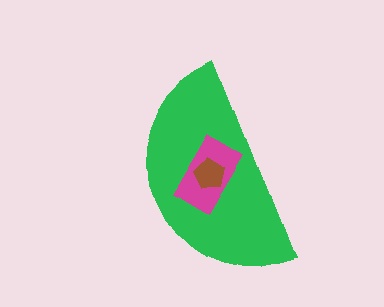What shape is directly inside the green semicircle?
The magenta rectangle.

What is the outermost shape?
The green semicircle.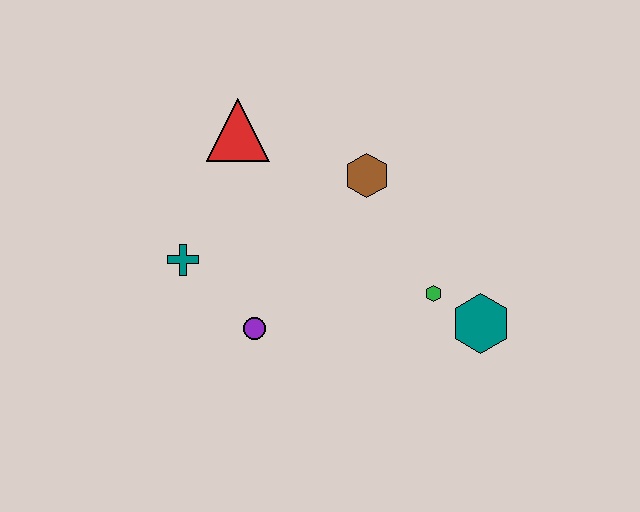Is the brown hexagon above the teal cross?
Yes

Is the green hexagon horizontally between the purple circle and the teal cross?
No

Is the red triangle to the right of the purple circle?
No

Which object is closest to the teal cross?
The purple circle is closest to the teal cross.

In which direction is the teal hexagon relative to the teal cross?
The teal hexagon is to the right of the teal cross.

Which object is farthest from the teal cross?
The teal hexagon is farthest from the teal cross.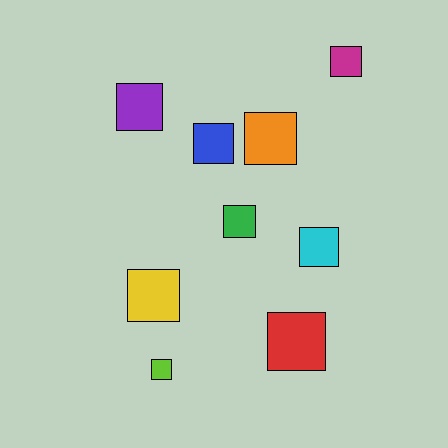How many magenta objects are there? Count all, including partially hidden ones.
There is 1 magenta object.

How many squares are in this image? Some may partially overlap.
There are 9 squares.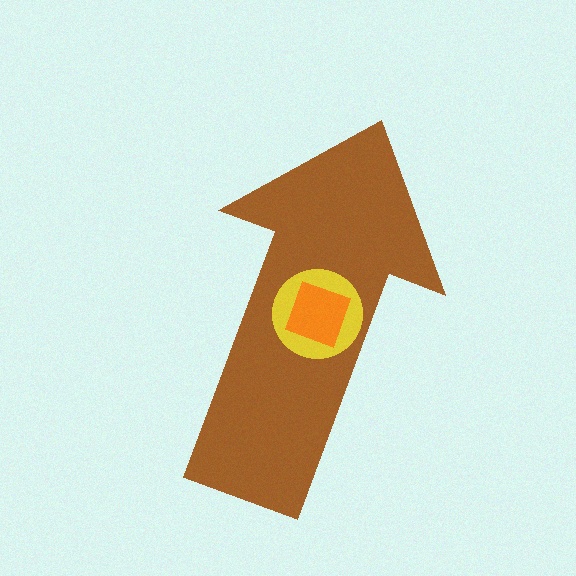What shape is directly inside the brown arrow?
The yellow circle.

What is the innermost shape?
The orange diamond.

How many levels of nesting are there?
3.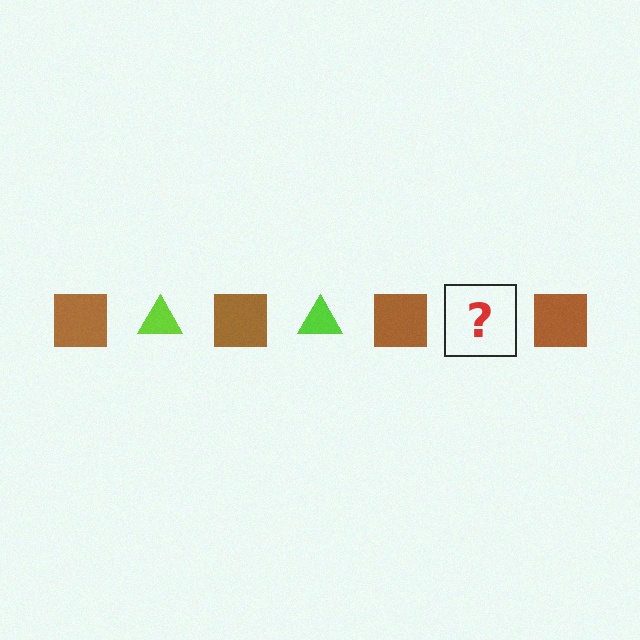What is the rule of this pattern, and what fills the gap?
The rule is that the pattern alternates between brown square and lime triangle. The gap should be filled with a lime triangle.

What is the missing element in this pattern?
The missing element is a lime triangle.